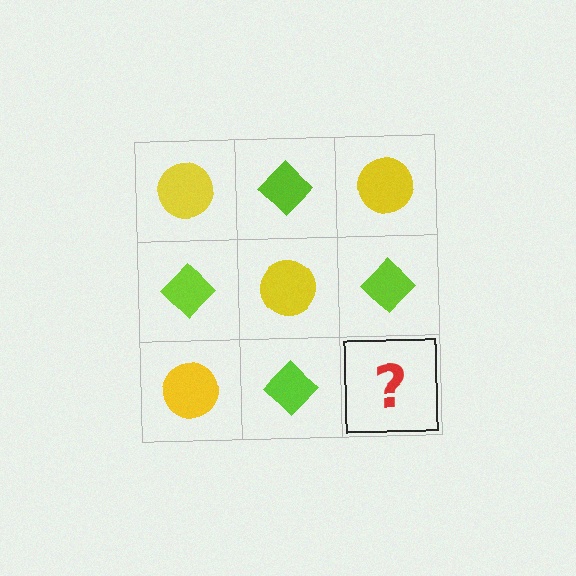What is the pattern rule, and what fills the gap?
The rule is that it alternates yellow circle and lime diamond in a checkerboard pattern. The gap should be filled with a yellow circle.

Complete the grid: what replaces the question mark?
The question mark should be replaced with a yellow circle.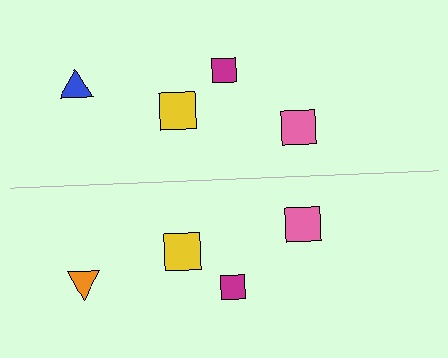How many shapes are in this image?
There are 8 shapes in this image.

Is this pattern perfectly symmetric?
No, the pattern is not perfectly symmetric. The orange triangle on the bottom side breaks the symmetry — its mirror counterpart is blue.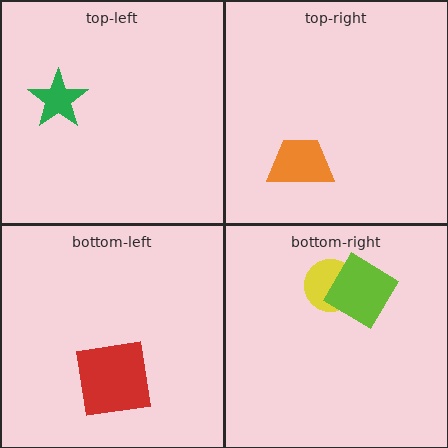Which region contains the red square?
The bottom-left region.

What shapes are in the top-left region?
The green star.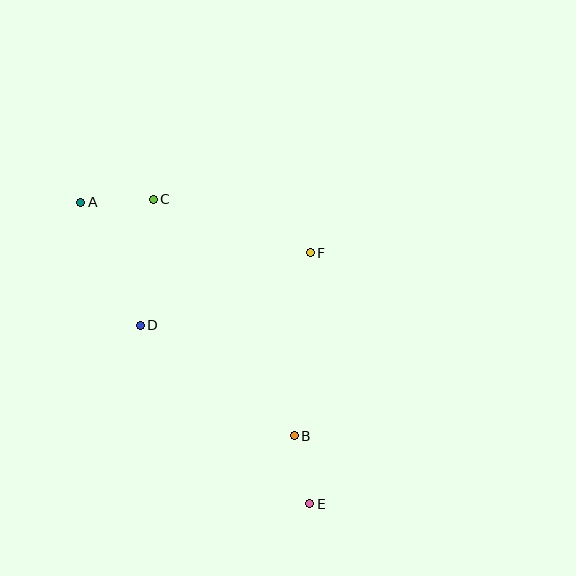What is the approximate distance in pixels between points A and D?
The distance between A and D is approximately 136 pixels.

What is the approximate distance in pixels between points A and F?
The distance between A and F is approximately 235 pixels.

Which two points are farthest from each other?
Points A and E are farthest from each other.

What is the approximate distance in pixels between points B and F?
The distance between B and F is approximately 184 pixels.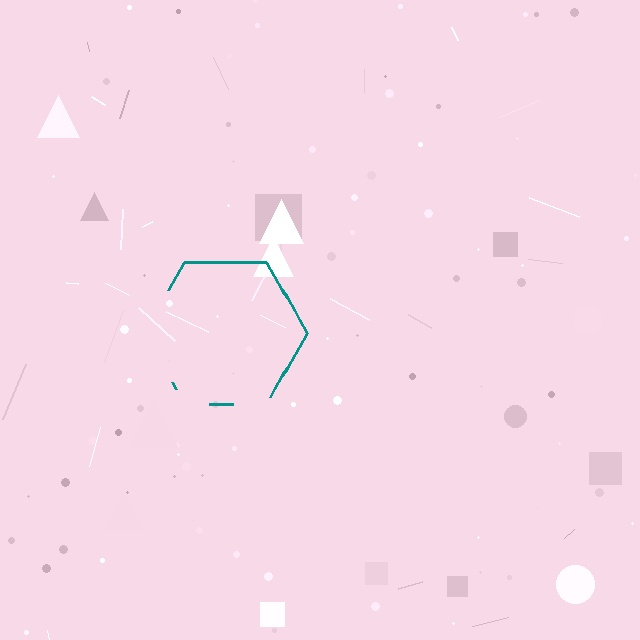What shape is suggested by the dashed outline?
The dashed outline suggests a hexagon.